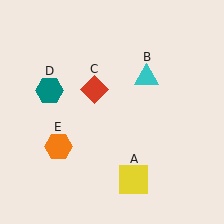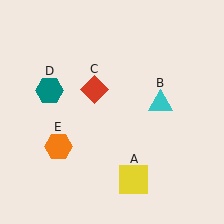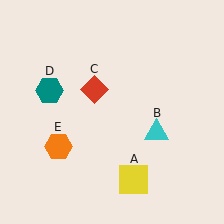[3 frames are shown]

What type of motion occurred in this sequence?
The cyan triangle (object B) rotated clockwise around the center of the scene.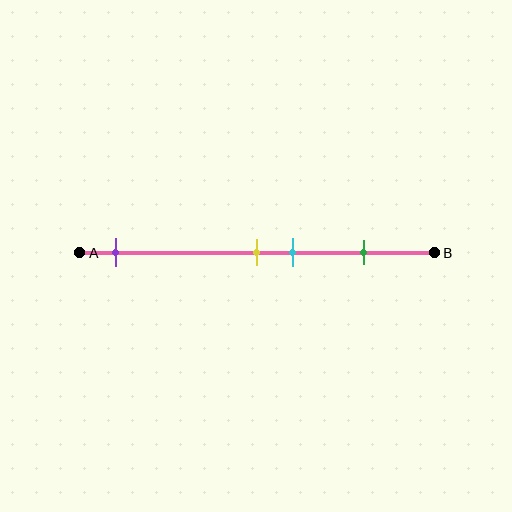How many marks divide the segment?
There are 4 marks dividing the segment.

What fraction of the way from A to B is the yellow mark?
The yellow mark is approximately 50% (0.5) of the way from A to B.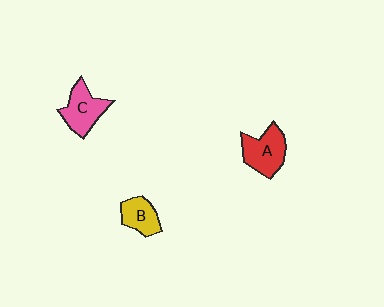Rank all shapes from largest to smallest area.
From largest to smallest: A (red), C (pink), B (yellow).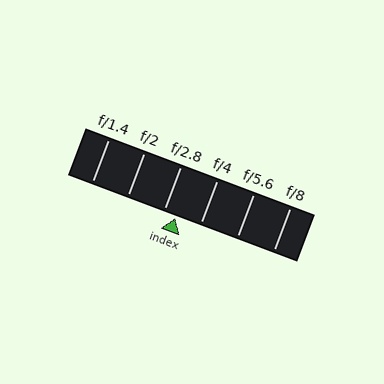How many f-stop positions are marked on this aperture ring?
There are 6 f-stop positions marked.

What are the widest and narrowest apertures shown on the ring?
The widest aperture shown is f/1.4 and the narrowest is f/8.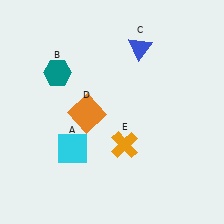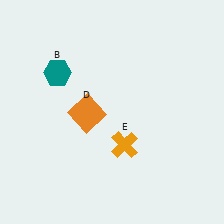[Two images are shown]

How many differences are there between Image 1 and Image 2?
There are 2 differences between the two images.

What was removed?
The cyan square (A), the blue triangle (C) were removed in Image 2.